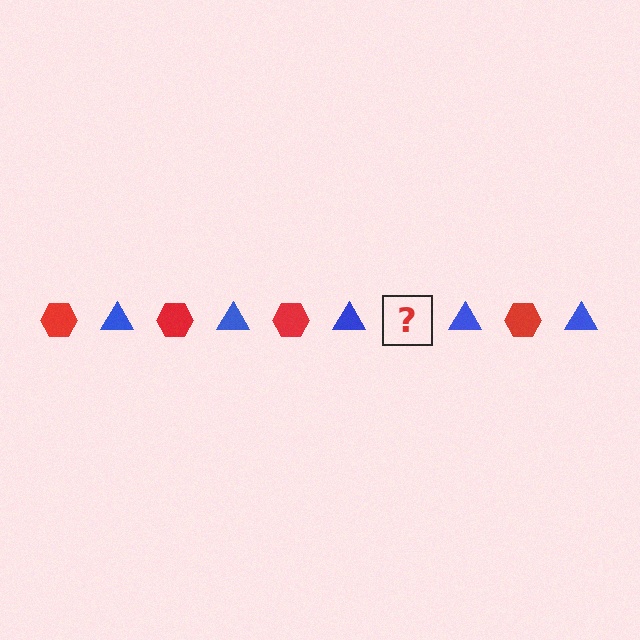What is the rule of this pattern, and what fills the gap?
The rule is that the pattern alternates between red hexagon and blue triangle. The gap should be filled with a red hexagon.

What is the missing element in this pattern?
The missing element is a red hexagon.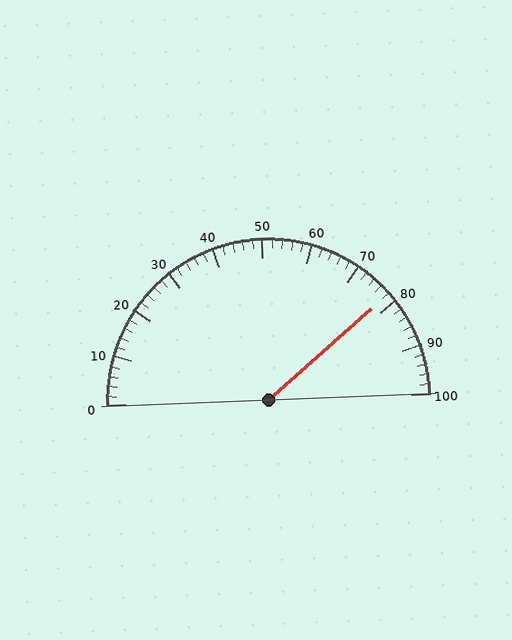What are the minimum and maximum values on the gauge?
The gauge ranges from 0 to 100.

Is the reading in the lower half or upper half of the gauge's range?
The reading is in the upper half of the range (0 to 100).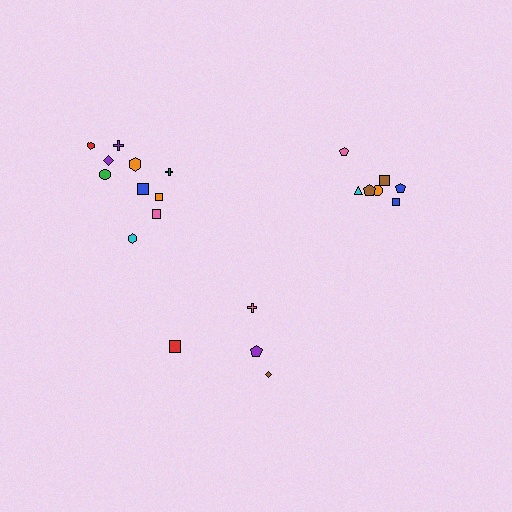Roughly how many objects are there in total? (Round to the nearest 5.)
Roughly 20 objects in total.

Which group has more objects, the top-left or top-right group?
The top-left group.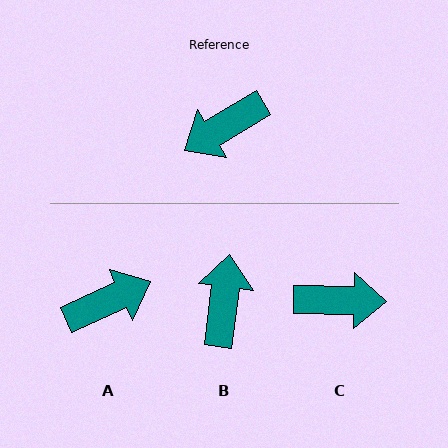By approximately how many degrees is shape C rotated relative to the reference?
Approximately 148 degrees counter-clockwise.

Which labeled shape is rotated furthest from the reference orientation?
A, about 173 degrees away.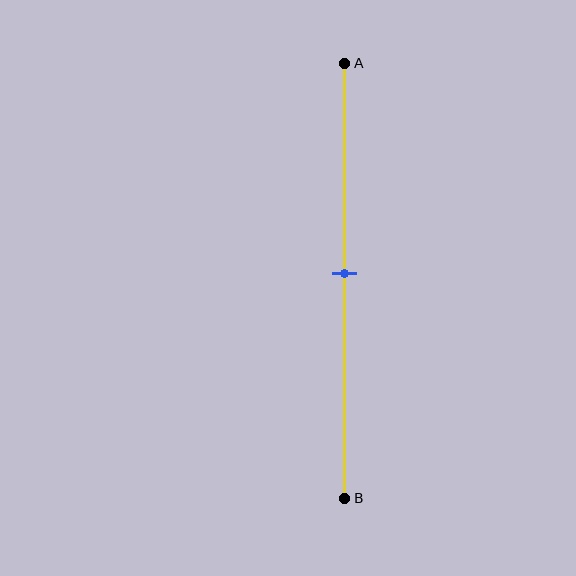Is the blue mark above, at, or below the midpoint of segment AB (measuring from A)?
The blue mark is approximately at the midpoint of segment AB.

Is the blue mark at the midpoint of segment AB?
Yes, the mark is approximately at the midpoint.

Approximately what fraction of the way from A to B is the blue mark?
The blue mark is approximately 50% of the way from A to B.